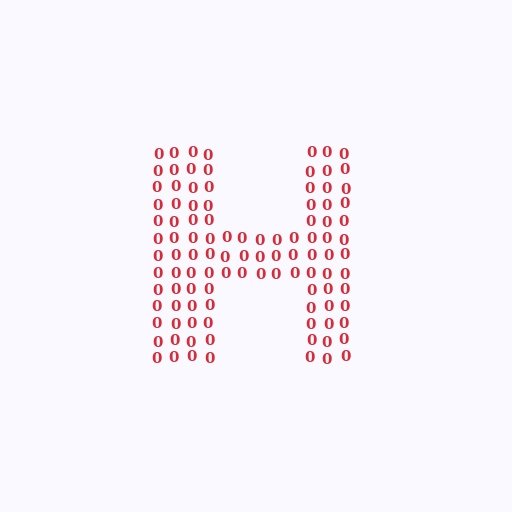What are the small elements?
The small elements are digit 0's.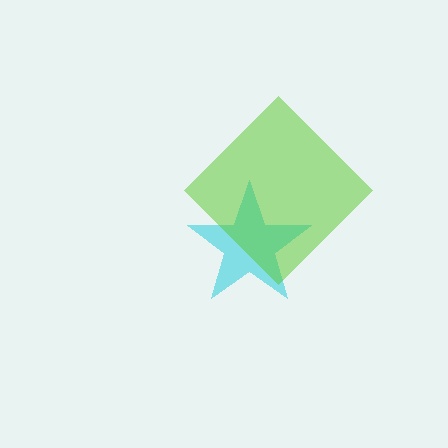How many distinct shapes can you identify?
There are 2 distinct shapes: a cyan star, a lime diamond.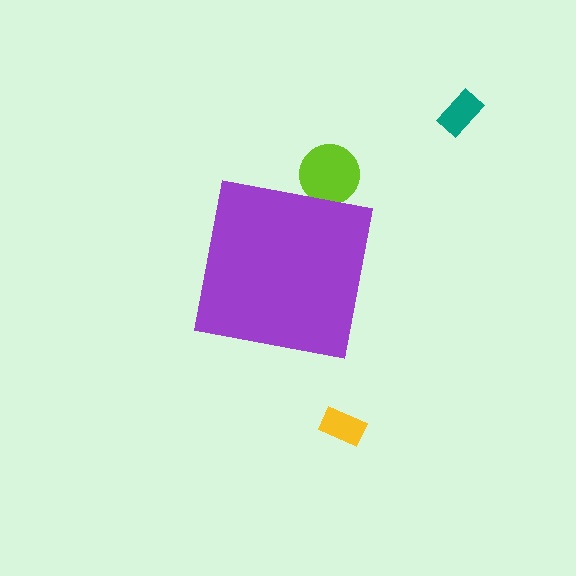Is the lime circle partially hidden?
Yes, the lime circle is partially hidden behind the purple square.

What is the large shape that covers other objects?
A purple square.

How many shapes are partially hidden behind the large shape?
1 shape is partially hidden.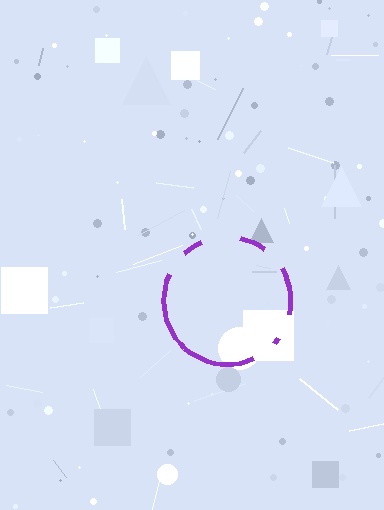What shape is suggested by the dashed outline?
The dashed outline suggests a circle.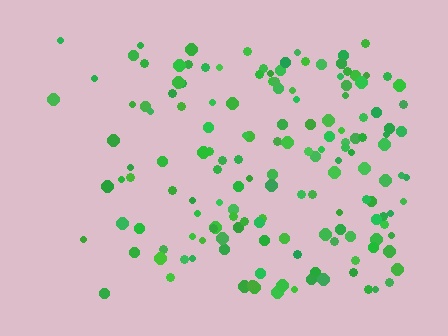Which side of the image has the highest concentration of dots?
The right.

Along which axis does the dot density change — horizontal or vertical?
Horizontal.